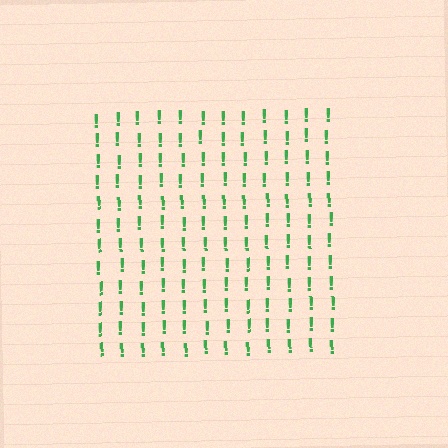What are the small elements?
The small elements are exclamation marks.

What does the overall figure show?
The overall figure shows a square.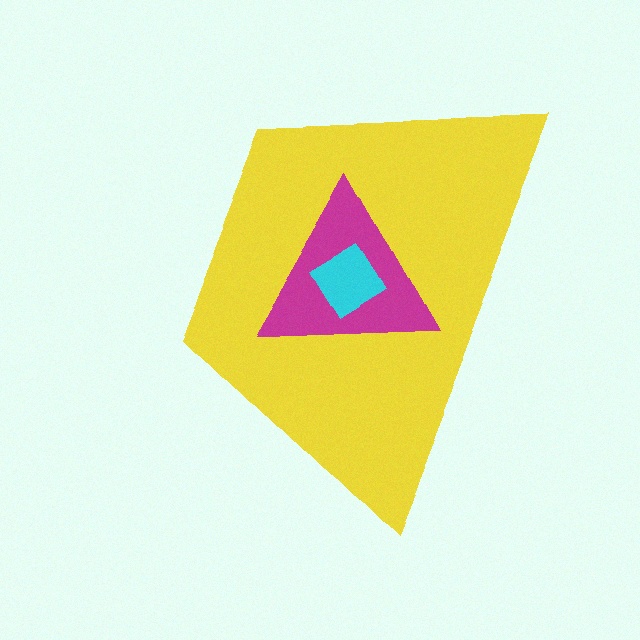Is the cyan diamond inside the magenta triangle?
Yes.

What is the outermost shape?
The yellow trapezoid.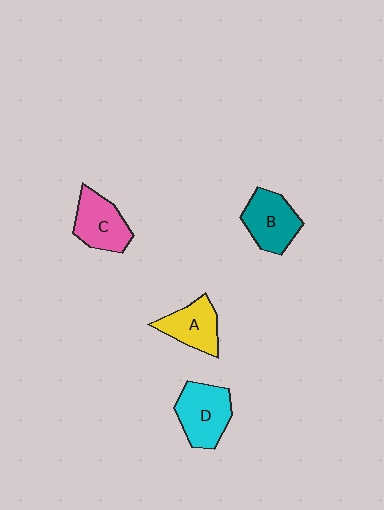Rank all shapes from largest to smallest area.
From largest to smallest: D (cyan), B (teal), C (pink), A (yellow).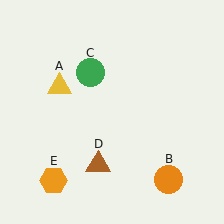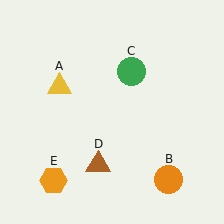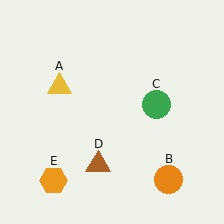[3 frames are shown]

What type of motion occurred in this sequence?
The green circle (object C) rotated clockwise around the center of the scene.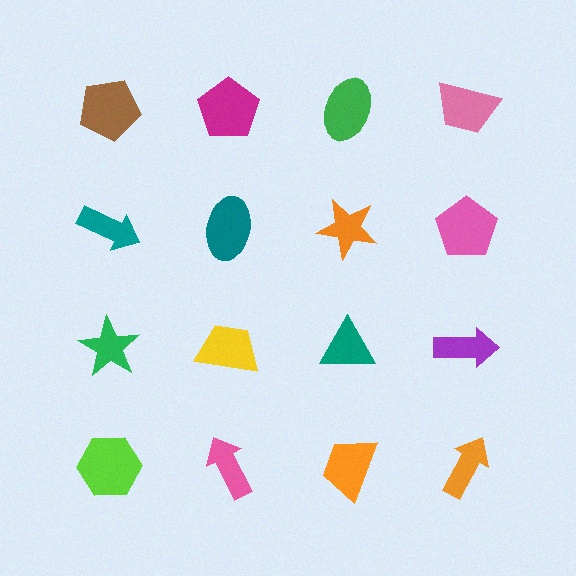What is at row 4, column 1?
A lime hexagon.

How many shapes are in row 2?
4 shapes.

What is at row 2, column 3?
An orange star.